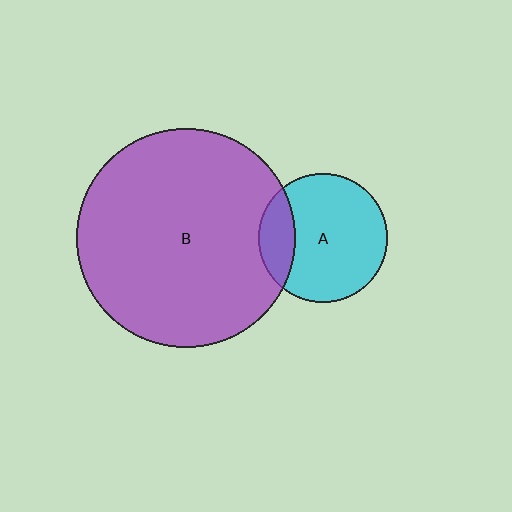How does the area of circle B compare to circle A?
Approximately 2.9 times.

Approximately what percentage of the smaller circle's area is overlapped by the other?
Approximately 20%.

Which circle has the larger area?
Circle B (purple).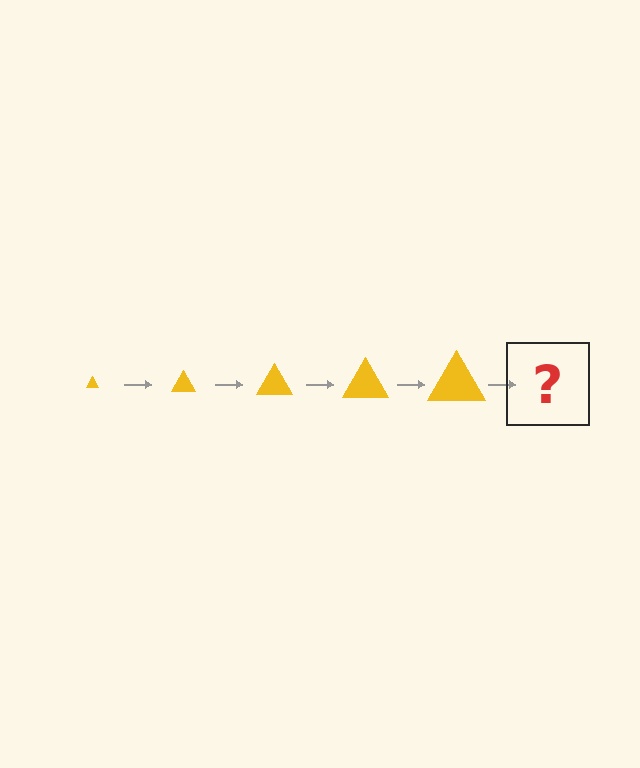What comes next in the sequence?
The next element should be a yellow triangle, larger than the previous one.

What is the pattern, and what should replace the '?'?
The pattern is that the triangle gets progressively larger each step. The '?' should be a yellow triangle, larger than the previous one.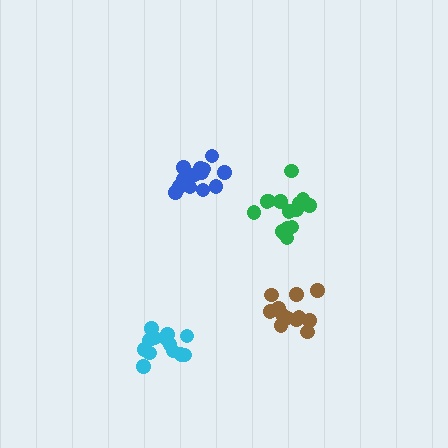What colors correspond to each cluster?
The clusters are colored: blue, green, cyan, brown.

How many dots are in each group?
Group 1: 16 dots, Group 2: 15 dots, Group 3: 13 dots, Group 4: 12 dots (56 total).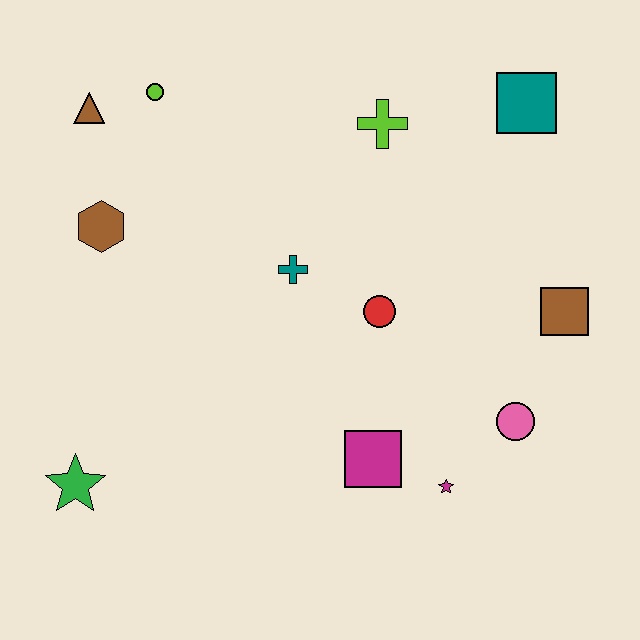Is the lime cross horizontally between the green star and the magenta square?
No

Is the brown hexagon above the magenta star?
Yes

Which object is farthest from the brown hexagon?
The brown square is farthest from the brown hexagon.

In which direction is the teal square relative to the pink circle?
The teal square is above the pink circle.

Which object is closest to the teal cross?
The red circle is closest to the teal cross.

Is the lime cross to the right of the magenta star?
No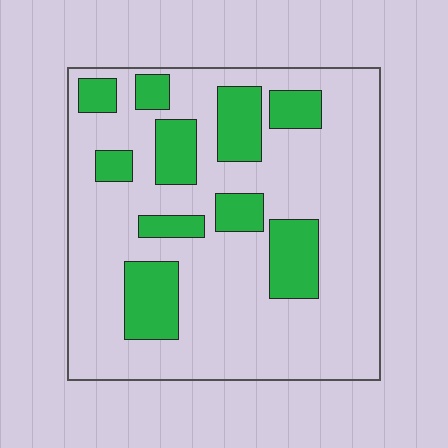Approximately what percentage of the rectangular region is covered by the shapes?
Approximately 25%.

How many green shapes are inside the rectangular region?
10.